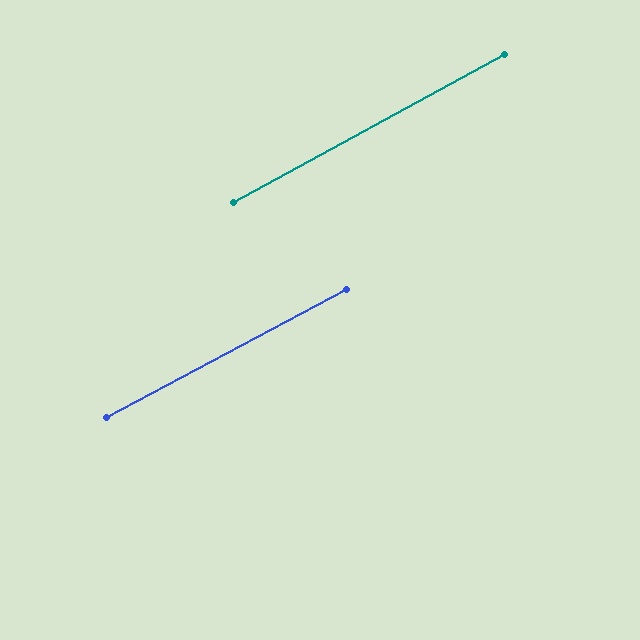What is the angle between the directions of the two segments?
Approximately 1 degree.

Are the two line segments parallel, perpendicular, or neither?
Parallel — their directions differ by only 0.6°.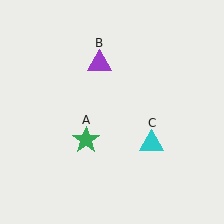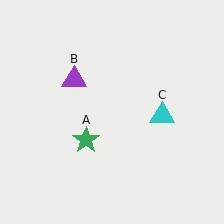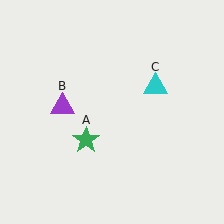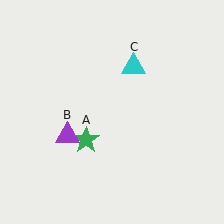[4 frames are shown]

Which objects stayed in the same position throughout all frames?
Green star (object A) remained stationary.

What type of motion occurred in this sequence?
The purple triangle (object B), cyan triangle (object C) rotated counterclockwise around the center of the scene.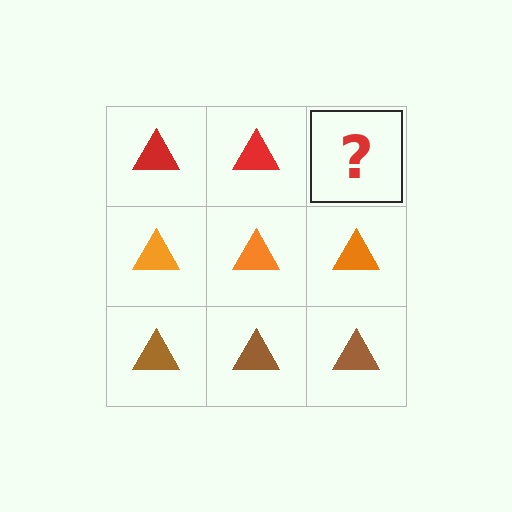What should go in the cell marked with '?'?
The missing cell should contain a red triangle.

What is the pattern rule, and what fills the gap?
The rule is that each row has a consistent color. The gap should be filled with a red triangle.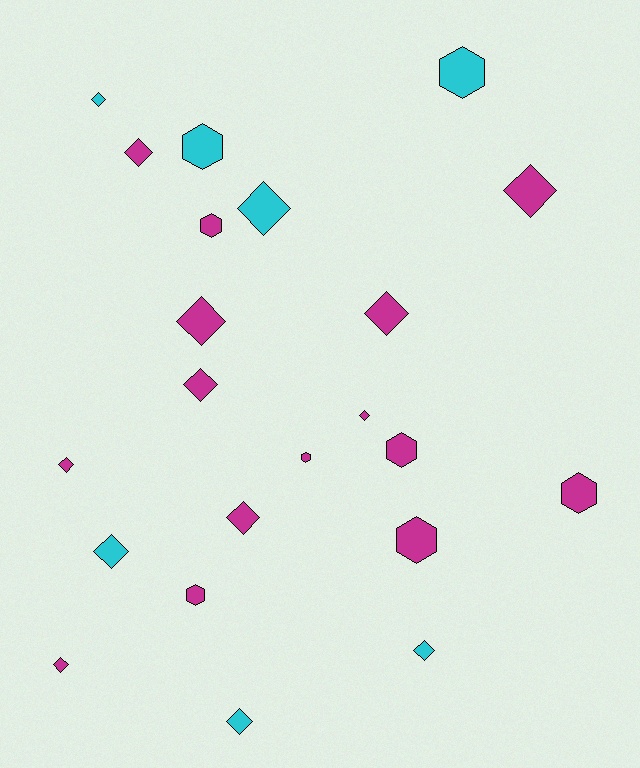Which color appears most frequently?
Magenta, with 15 objects.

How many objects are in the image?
There are 22 objects.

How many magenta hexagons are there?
There are 6 magenta hexagons.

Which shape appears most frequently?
Diamond, with 14 objects.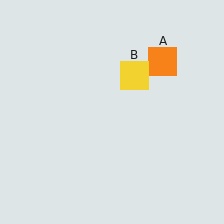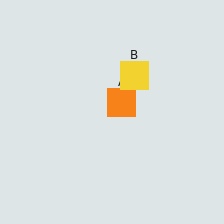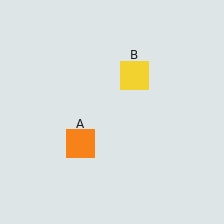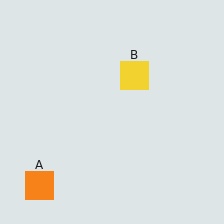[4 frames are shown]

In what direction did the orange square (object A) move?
The orange square (object A) moved down and to the left.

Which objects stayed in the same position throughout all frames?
Yellow square (object B) remained stationary.